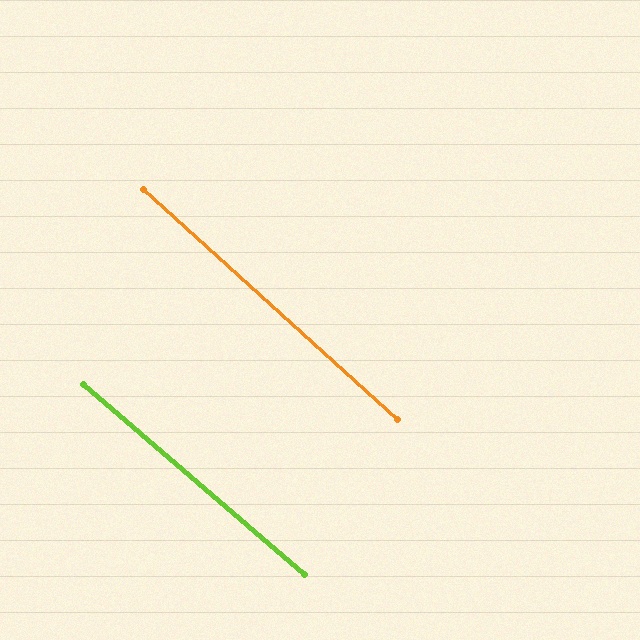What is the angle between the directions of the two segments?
Approximately 1 degree.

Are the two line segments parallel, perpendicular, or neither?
Parallel — their directions differ by only 1.4°.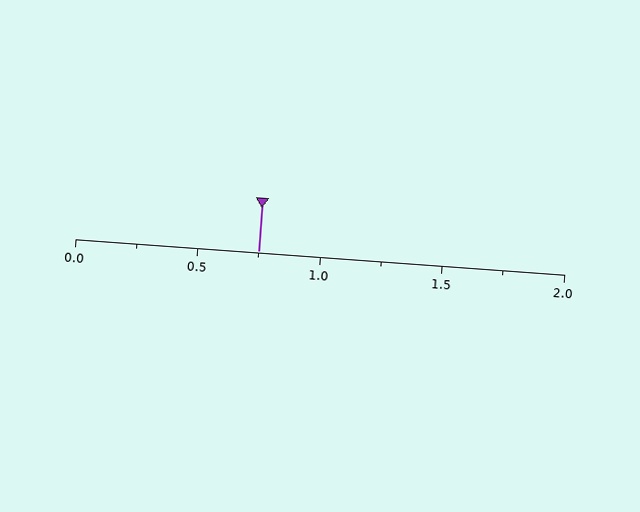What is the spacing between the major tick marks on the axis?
The major ticks are spaced 0.5 apart.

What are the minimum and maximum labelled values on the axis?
The axis runs from 0.0 to 2.0.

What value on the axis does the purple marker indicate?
The marker indicates approximately 0.75.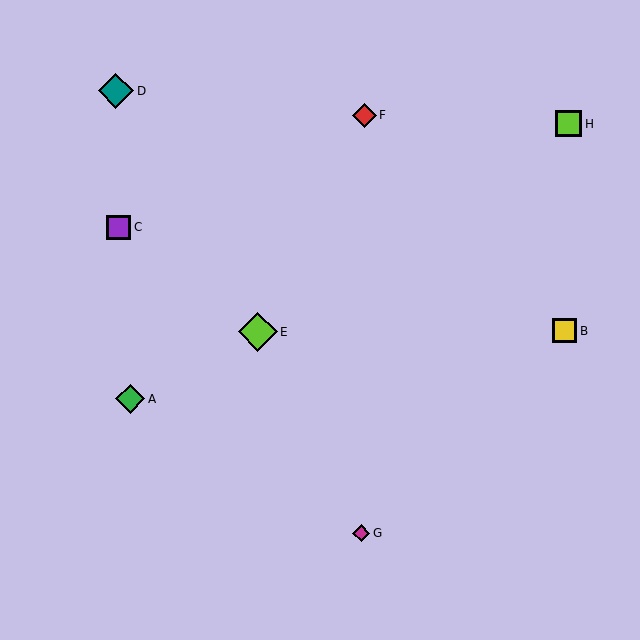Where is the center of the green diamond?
The center of the green diamond is at (130, 399).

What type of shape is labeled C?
Shape C is a purple square.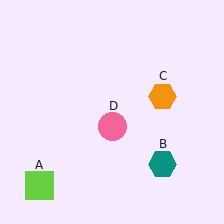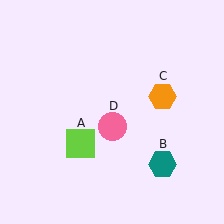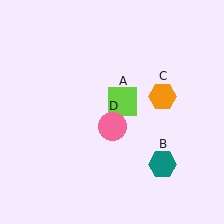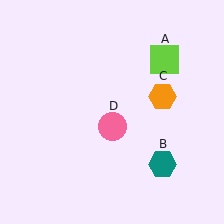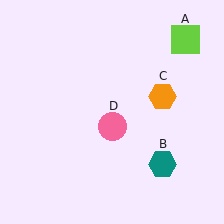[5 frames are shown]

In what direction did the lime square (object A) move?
The lime square (object A) moved up and to the right.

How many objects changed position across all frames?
1 object changed position: lime square (object A).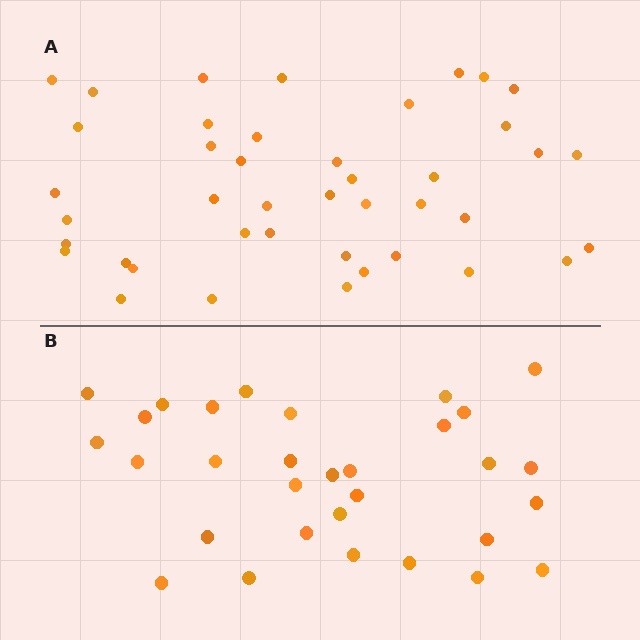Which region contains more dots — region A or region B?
Region A (the top region) has more dots.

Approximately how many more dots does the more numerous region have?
Region A has roughly 12 or so more dots than region B.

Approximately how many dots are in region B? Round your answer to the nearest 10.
About 30 dots. (The exact count is 31, which rounds to 30.)